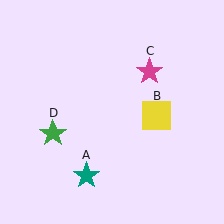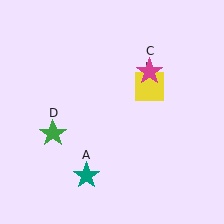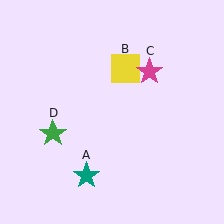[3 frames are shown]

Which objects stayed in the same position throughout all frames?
Teal star (object A) and magenta star (object C) and green star (object D) remained stationary.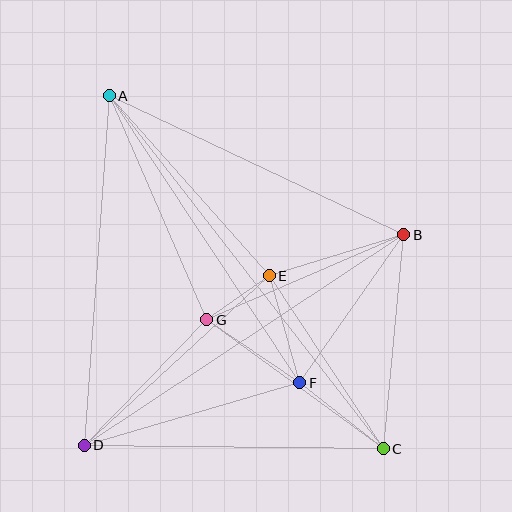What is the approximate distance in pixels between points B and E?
The distance between B and E is approximately 141 pixels.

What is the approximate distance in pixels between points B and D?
The distance between B and D is approximately 383 pixels.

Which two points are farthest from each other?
Points A and C are farthest from each other.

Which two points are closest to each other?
Points E and G are closest to each other.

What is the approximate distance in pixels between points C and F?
The distance between C and F is approximately 106 pixels.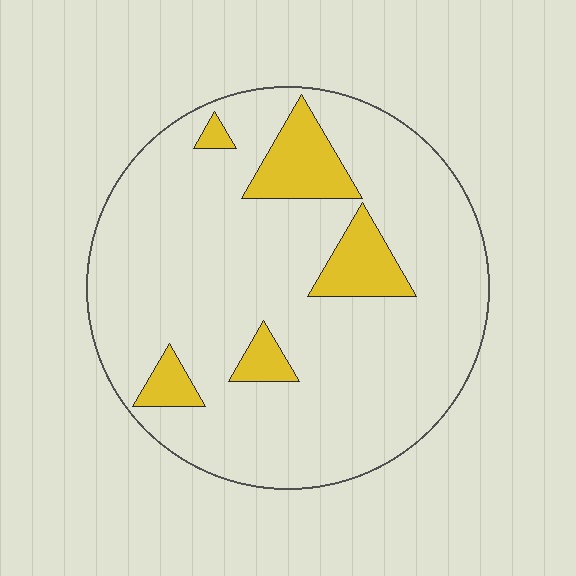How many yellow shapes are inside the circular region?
5.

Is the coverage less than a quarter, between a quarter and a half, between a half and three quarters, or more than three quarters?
Less than a quarter.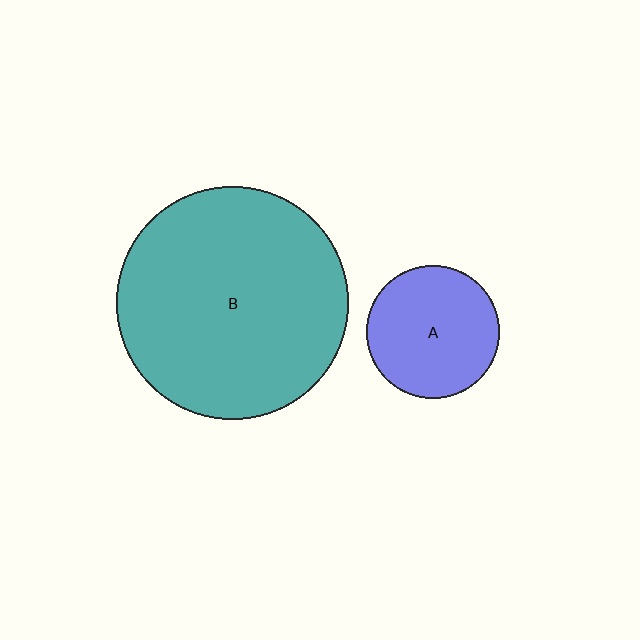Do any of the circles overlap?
No, none of the circles overlap.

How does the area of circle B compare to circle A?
Approximately 3.0 times.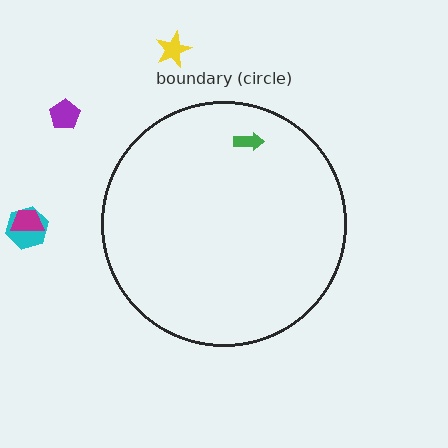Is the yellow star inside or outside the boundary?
Outside.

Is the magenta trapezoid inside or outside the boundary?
Outside.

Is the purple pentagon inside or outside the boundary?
Outside.